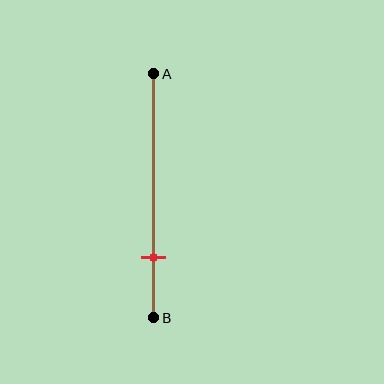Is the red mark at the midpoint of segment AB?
No, the mark is at about 75% from A, not at the 50% midpoint.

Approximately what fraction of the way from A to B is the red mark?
The red mark is approximately 75% of the way from A to B.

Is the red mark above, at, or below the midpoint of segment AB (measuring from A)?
The red mark is below the midpoint of segment AB.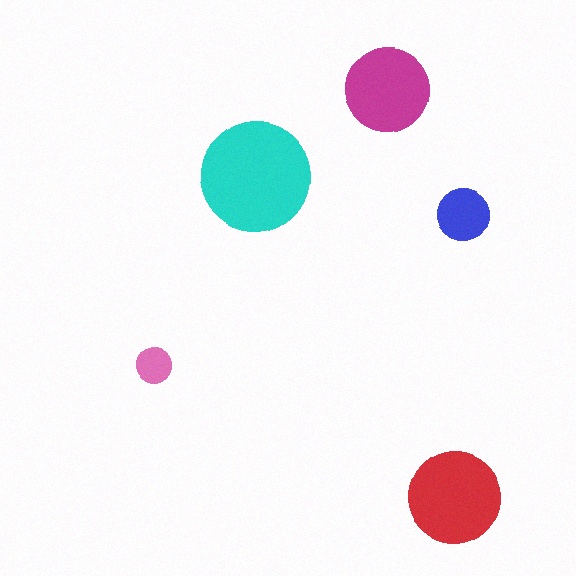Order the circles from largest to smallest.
the cyan one, the red one, the magenta one, the blue one, the pink one.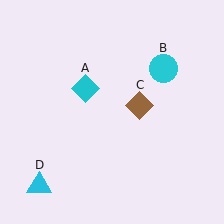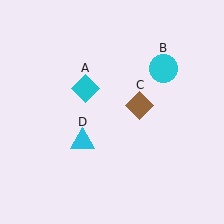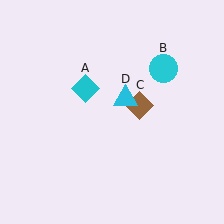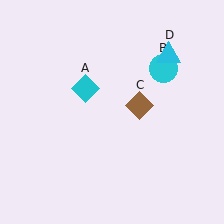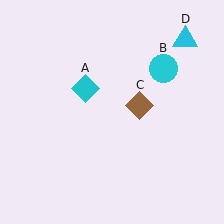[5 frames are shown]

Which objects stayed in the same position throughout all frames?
Cyan diamond (object A) and cyan circle (object B) and brown diamond (object C) remained stationary.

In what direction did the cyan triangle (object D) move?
The cyan triangle (object D) moved up and to the right.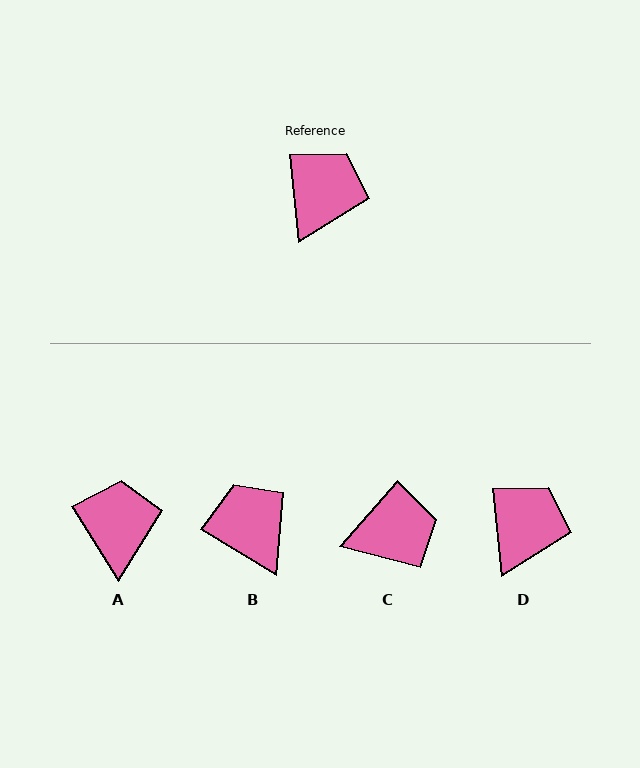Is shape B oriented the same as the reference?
No, it is off by about 53 degrees.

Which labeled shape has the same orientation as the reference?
D.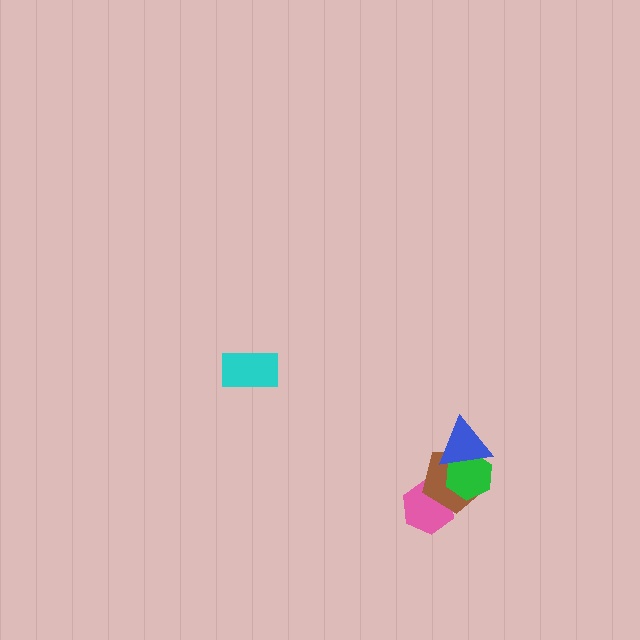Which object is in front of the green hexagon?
The blue triangle is in front of the green hexagon.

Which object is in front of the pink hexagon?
The brown pentagon is in front of the pink hexagon.